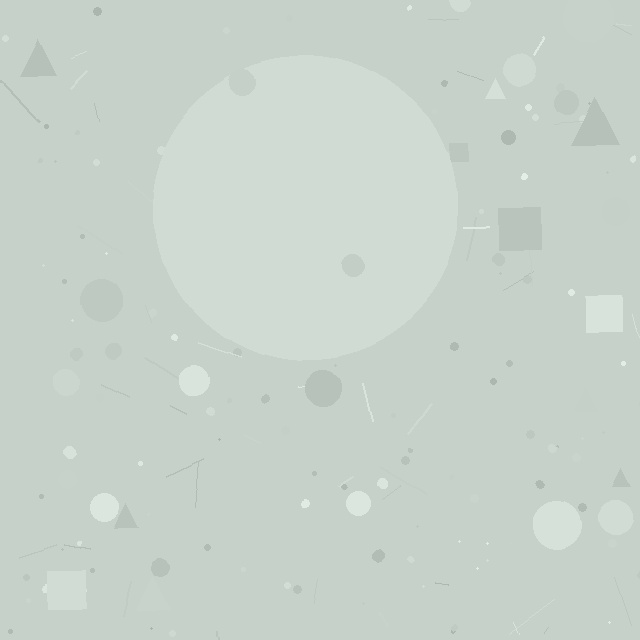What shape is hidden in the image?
A circle is hidden in the image.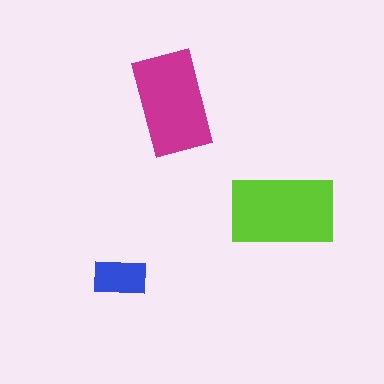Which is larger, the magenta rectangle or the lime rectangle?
The lime one.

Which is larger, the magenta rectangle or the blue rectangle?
The magenta one.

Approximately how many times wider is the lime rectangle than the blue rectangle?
About 2 times wider.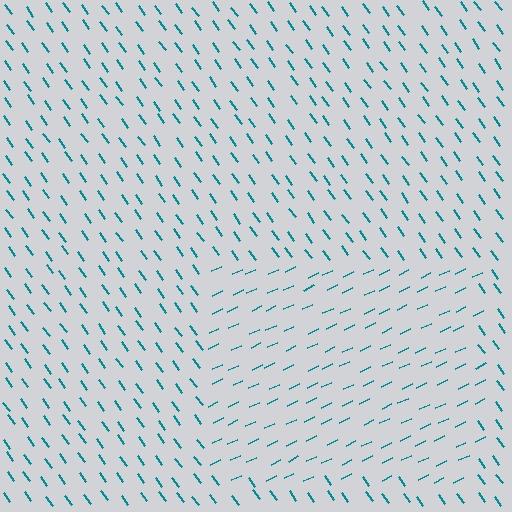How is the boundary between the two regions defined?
The boundary is defined purely by a change in line orientation (approximately 80 degrees difference). All lines are the same color and thickness.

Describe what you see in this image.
The image is filled with small teal line segments. A rectangle region in the image has lines oriented differently from the surrounding lines, creating a visible texture boundary.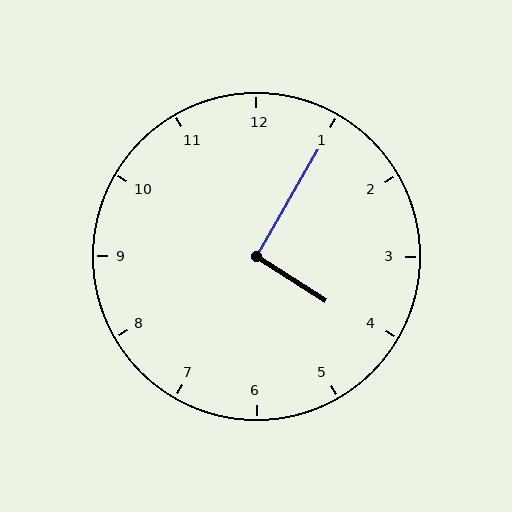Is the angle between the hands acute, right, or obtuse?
It is right.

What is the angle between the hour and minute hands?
Approximately 92 degrees.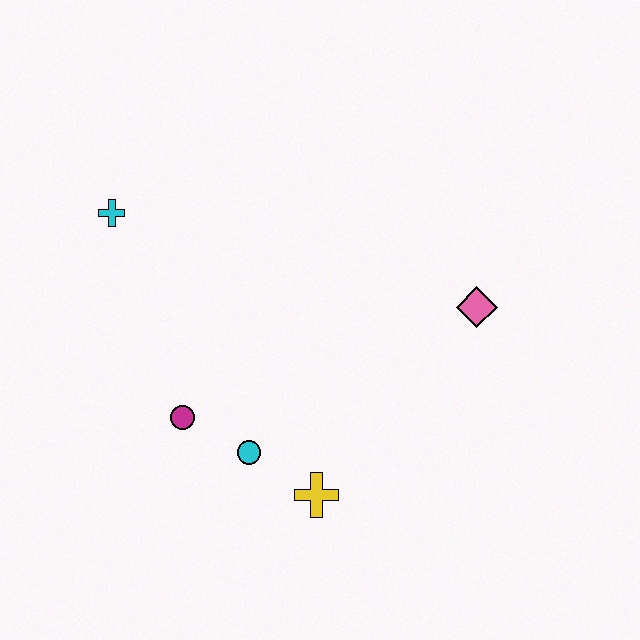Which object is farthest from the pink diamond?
The cyan cross is farthest from the pink diamond.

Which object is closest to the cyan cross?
The magenta circle is closest to the cyan cross.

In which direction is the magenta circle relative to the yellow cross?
The magenta circle is to the left of the yellow cross.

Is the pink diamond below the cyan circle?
No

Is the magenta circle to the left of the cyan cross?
No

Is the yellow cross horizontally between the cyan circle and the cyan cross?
No